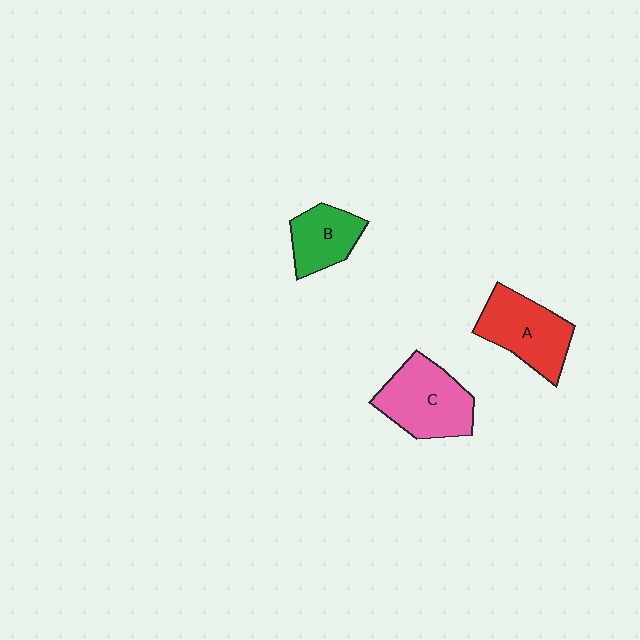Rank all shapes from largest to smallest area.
From largest to smallest: C (pink), A (red), B (green).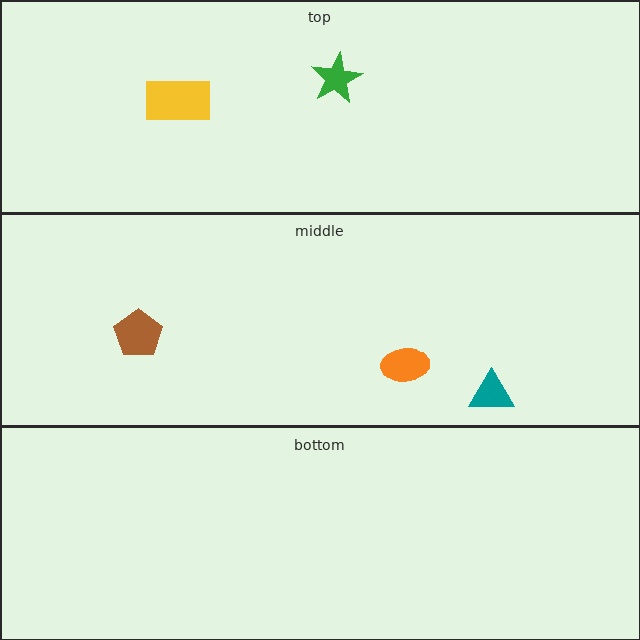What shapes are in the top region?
The green star, the yellow rectangle.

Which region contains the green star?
The top region.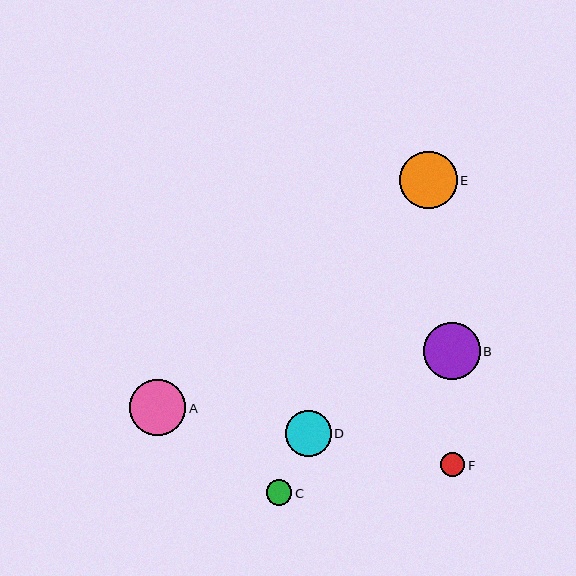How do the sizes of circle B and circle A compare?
Circle B and circle A are approximately the same size.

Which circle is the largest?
Circle E is the largest with a size of approximately 57 pixels.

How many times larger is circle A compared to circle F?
Circle A is approximately 2.3 times the size of circle F.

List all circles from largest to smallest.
From largest to smallest: E, B, A, D, C, F.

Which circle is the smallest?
Circle F is the smallest with a size of approximately 25 pixels.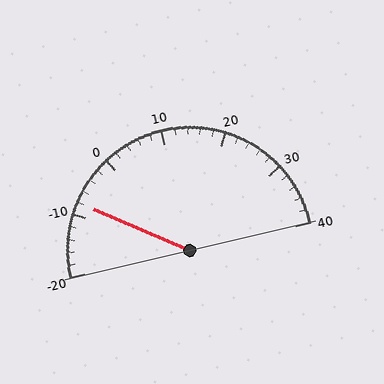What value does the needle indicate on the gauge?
The needle indicates approximately -8.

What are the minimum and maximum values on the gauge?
The gauge ranges from -20 to 40.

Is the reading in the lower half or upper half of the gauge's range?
The reading is in the lower half of the range (-20 to 40).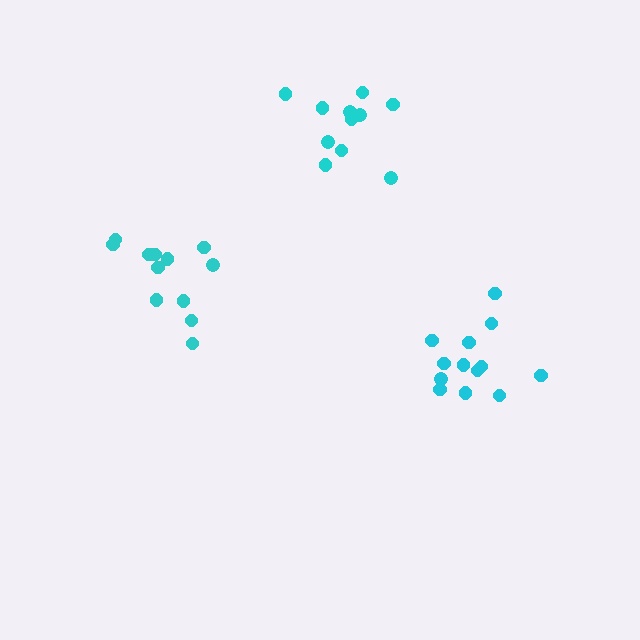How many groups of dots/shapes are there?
There are 3 groups.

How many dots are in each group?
Group 1: 11 dots, Group 2: 13 dots, Group 3: 12 dots (36 total).